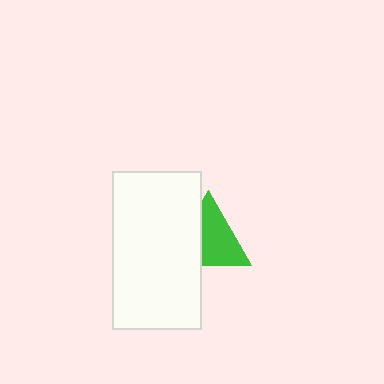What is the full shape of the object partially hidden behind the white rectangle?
The partially hidden object is a green triangle.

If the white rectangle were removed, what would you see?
You would see the complete green triangle.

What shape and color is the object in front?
The object in front is a white rectangle.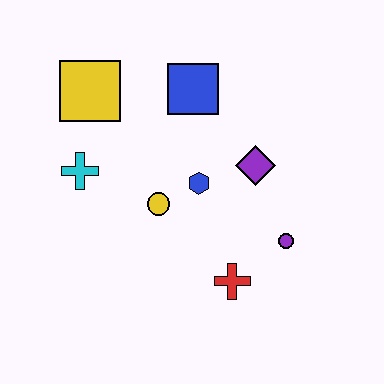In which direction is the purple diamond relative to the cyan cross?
The purple diamond is to the right of the cyan cross.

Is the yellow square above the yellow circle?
Yes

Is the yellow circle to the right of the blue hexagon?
No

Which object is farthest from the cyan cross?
The purple circle is farthest from the cyan cross.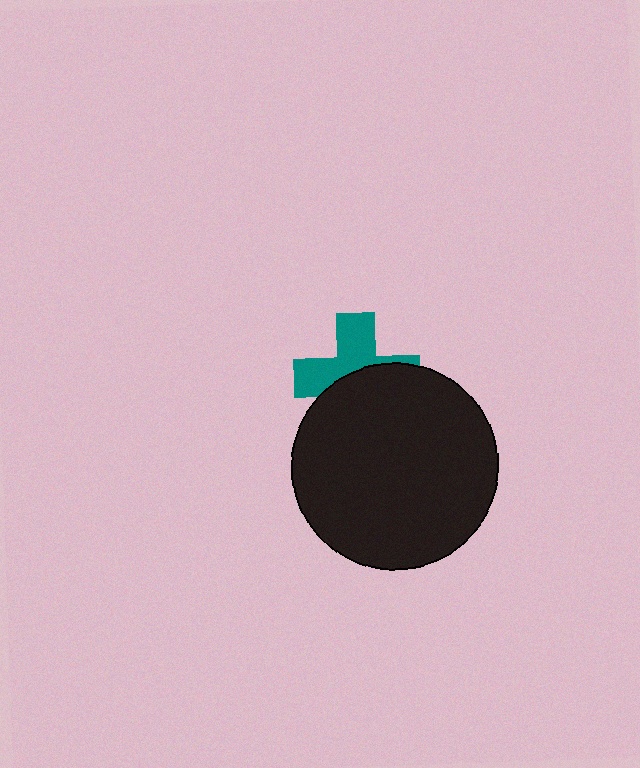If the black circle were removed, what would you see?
You would see the complete teal cross.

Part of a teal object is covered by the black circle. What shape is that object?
It is a cross.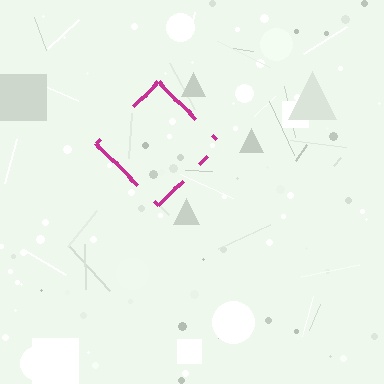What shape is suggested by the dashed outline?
The dashed outline suggests a diamond.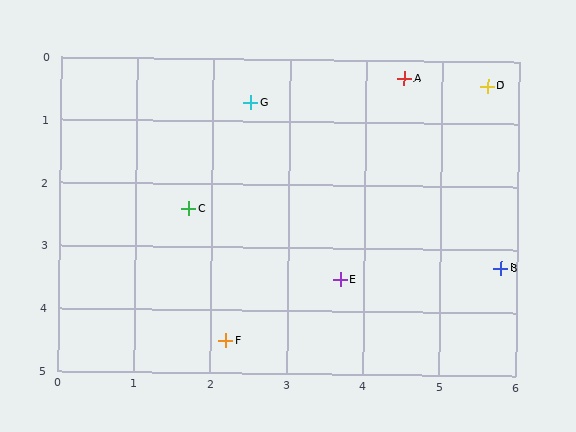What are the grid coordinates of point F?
Point F is at approximately (2.2, 4.5).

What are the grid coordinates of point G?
Point G is at approximately (2.5, 0.7).